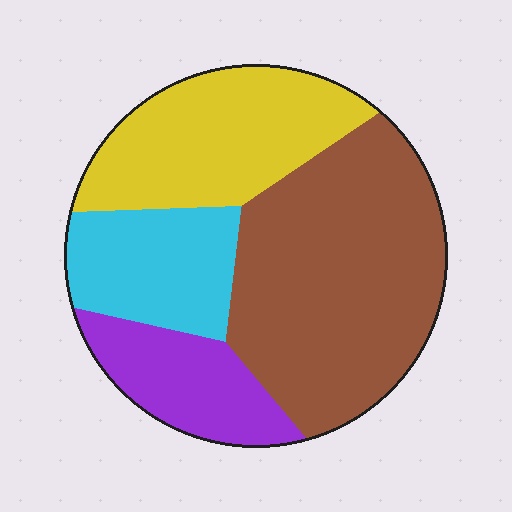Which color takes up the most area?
Brown, at roughly 45%.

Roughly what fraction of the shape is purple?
Purple takes up about one eighth (1/8) of the shape.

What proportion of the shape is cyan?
Cyan takes up about one sixth (1/6) of the shape.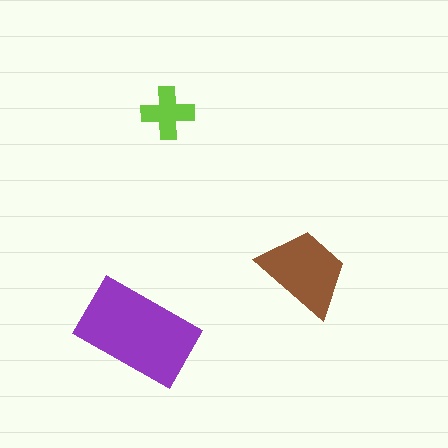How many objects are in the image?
There are 3 objects in the image.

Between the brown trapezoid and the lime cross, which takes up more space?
The brown trapezoid.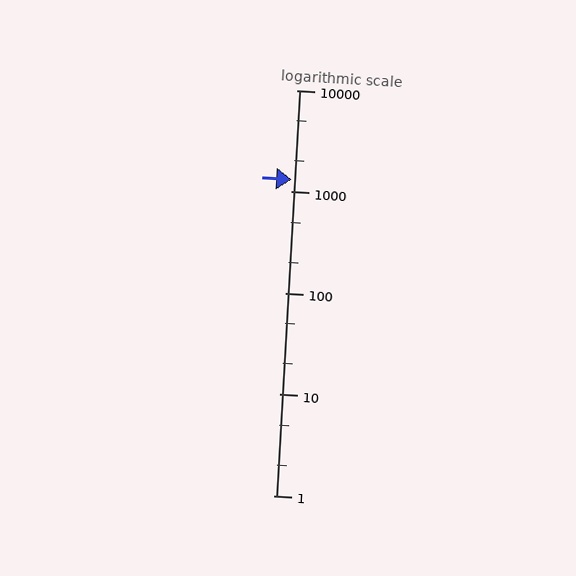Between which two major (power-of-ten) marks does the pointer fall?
The pointer is between 1000 and 10000.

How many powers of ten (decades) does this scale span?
The scale spans 4 decades, from 1 to 10000.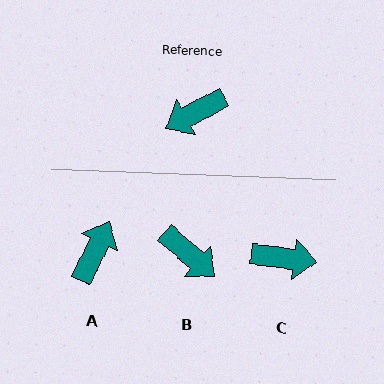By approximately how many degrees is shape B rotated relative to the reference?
Approximately 111 degrees counter-clockwise.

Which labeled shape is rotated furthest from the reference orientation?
A, about 144 degrees away.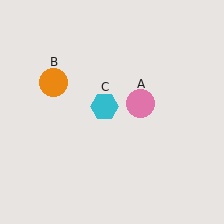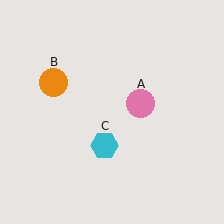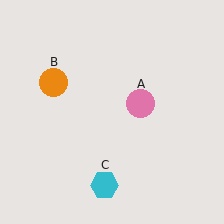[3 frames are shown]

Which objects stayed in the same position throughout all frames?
Pink circle (object A) and orange circle (object B) remained stationary.